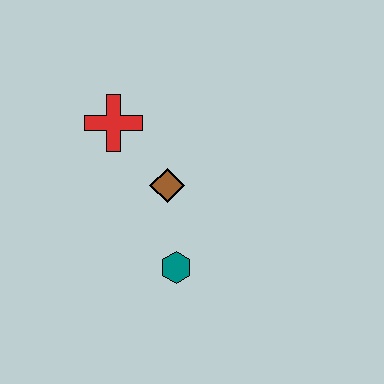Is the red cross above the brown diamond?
Yes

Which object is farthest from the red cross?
The teal hexagon is farthest from the red cross.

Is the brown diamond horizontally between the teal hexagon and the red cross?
Yes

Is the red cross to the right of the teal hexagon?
No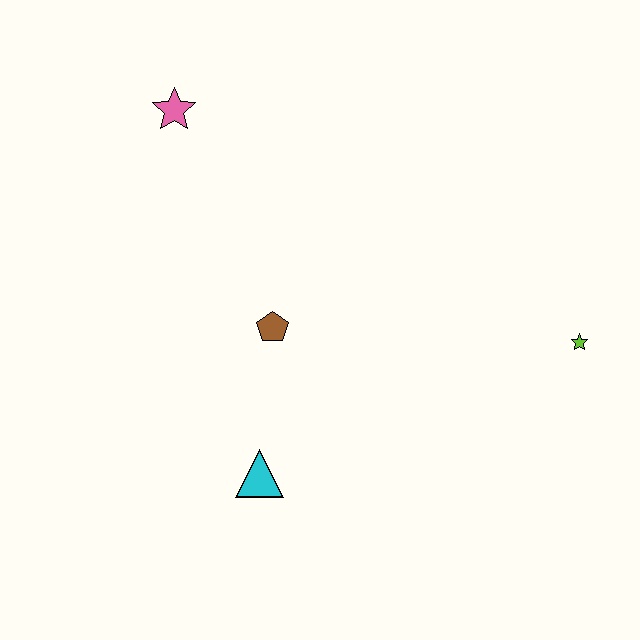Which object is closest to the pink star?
The brown pentagon is closest to the pink star.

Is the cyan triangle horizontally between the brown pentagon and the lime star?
No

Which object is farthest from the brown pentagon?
The lime star is farthest from the brown pentagon.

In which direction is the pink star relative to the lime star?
The pink star is to the left of the lime star.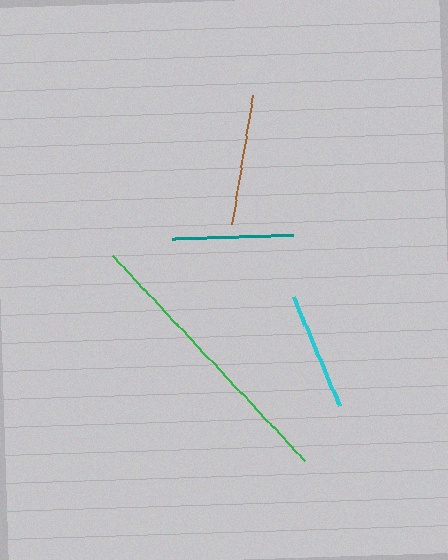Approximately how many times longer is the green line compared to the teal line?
The green line is approximately 2.3 times the length of the teal line.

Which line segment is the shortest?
The cyan line is the shortest at approximately 119 pixels.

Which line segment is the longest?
The green line is the longest at approximately 280 pixels.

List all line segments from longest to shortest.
From longest to shortest: green, brown, teal, cyan.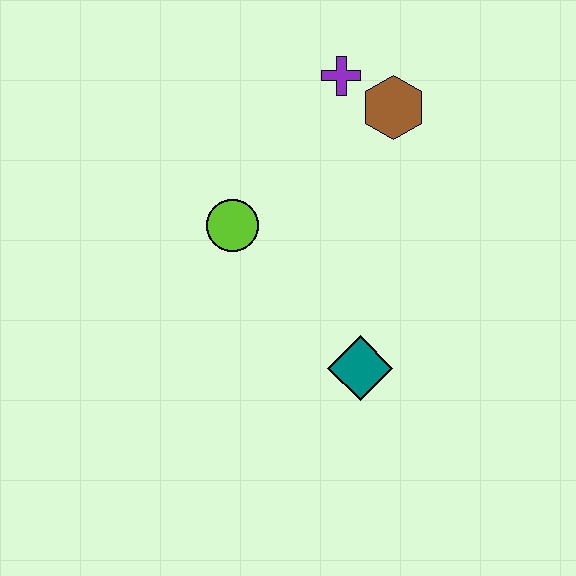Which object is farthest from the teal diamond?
The purple cross is farthest from the teal diamond.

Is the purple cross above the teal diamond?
Yes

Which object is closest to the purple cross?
The brown hexagon is closest to the purple cross.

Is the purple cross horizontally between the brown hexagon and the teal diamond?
No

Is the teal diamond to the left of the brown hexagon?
Yes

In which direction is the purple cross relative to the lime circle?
The purple cross is above the lime circle.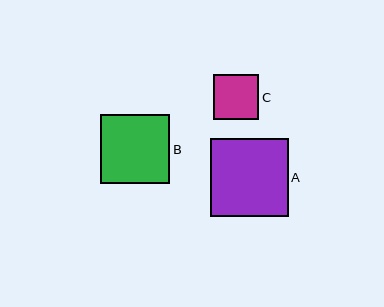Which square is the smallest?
Square C is the smallest with a size of approximately 45 pixels.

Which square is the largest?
Square A is the largest with a size of approximately 77 pixels.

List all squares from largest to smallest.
From largest to smallest: A, B, C.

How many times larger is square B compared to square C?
Square B is approximately 1.5 times the size of square C.